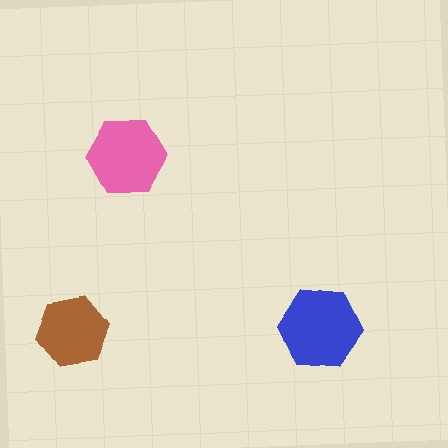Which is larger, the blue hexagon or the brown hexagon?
The blue one.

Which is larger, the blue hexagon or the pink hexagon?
The blue one.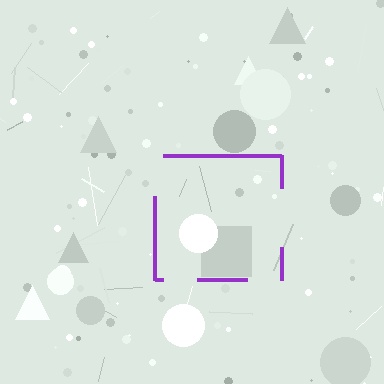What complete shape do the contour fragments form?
The contour fragments form a square.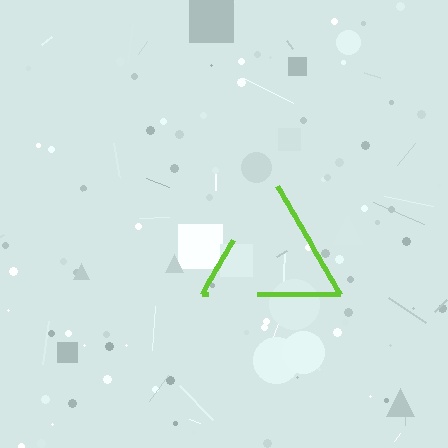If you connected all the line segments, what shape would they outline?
They would outline a triangle.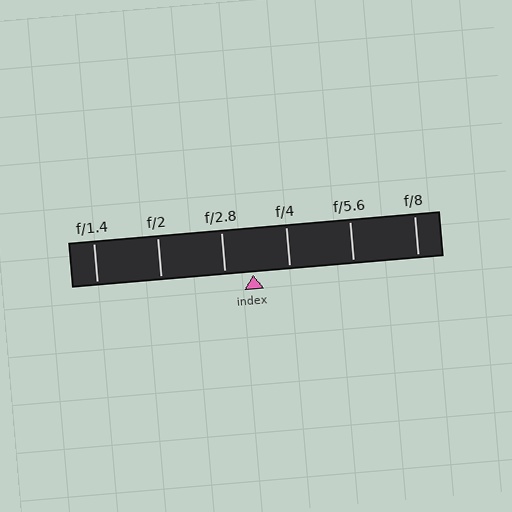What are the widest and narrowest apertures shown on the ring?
The widest aperture shown is f/1.4 and the narrowest is f/8.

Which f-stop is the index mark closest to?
The index mark is closest to f/2.8.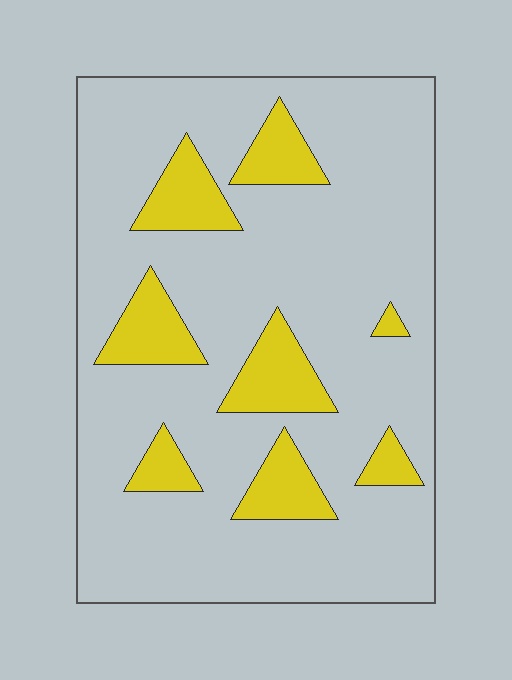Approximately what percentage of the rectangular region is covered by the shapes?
Approximately 20%.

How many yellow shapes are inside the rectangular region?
8.